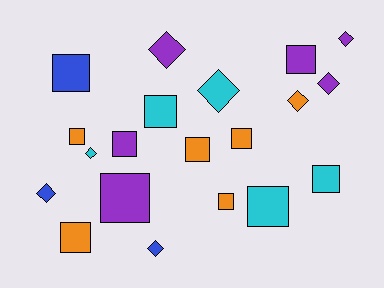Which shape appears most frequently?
Square, with 12 objects.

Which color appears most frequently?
Orange, with 6 objects.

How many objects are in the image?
There are 20 objects.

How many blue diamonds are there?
There are 2 blue diamonds.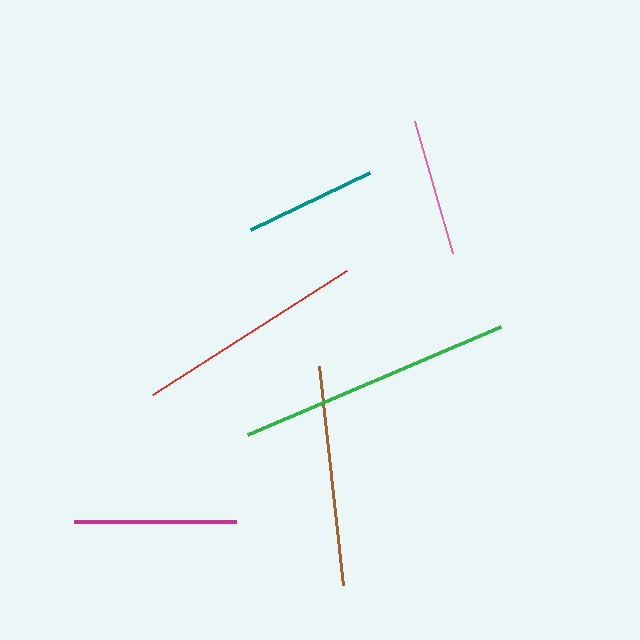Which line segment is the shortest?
The teal line is the shortest at approximately 132 pixels.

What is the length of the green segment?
The green segment is approximately 275 pixels long.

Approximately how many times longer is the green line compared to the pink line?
The green line is approximately 2.0 times the length of the pink line.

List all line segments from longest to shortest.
From longest to shortest: green, red, brown, magenta, pink, teal.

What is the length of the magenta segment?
The magenta segment is approximately 163 pixels long.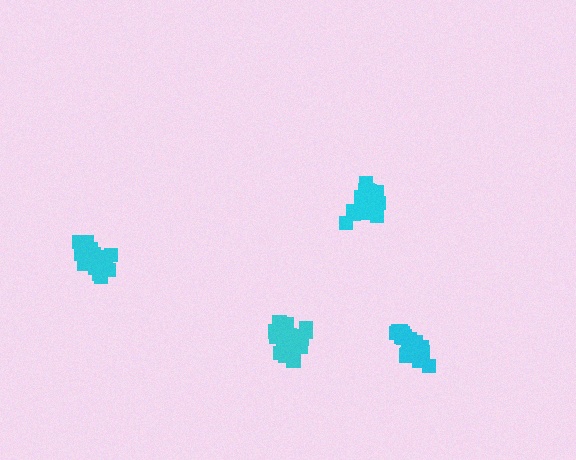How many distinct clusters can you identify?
There are 4 distinct clusters.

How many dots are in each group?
Group 1: 15 dots, Group 2: 19 dots, Group 3: 20 dots, Group 4: 18 dots (72 total).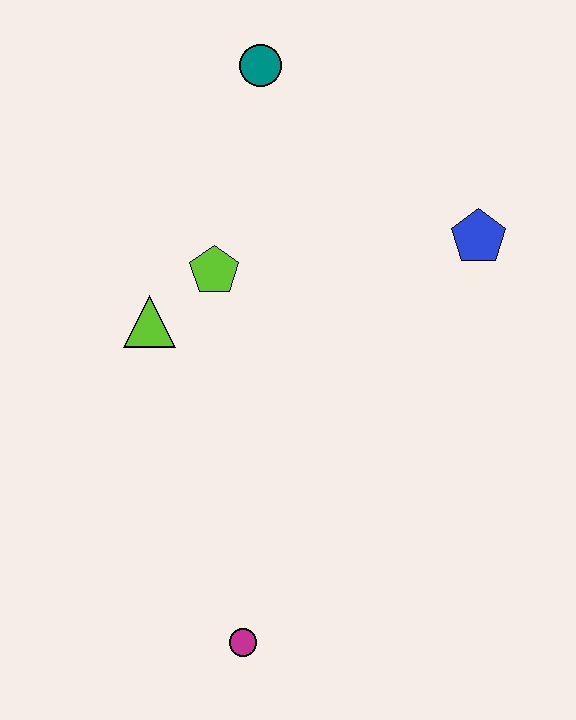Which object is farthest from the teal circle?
The magenta circle is farthest from the teal circle.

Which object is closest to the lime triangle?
The lime pentagon is closest to the lime triangle.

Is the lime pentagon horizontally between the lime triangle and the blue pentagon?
Yes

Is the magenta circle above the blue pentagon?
No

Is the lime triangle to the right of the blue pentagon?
No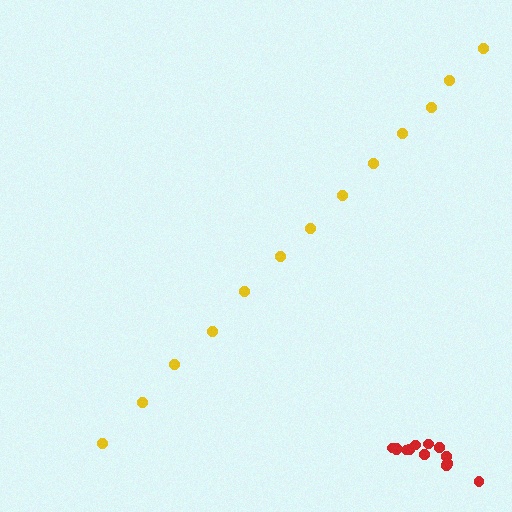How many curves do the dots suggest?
There are 2 distinct paths.